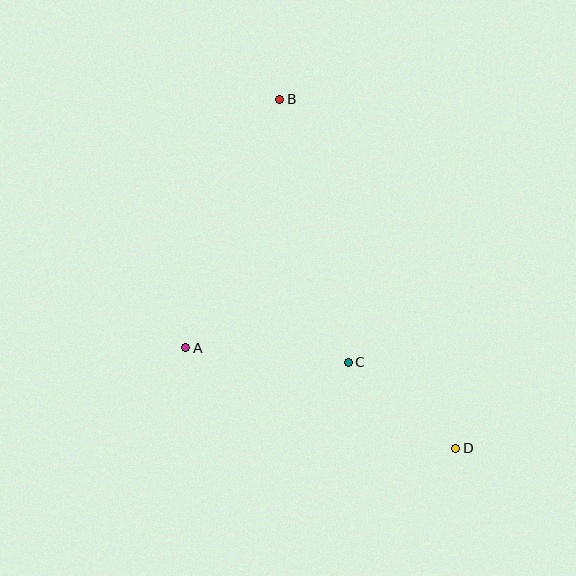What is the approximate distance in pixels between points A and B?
The distance between A and B is approximately 266 pixels.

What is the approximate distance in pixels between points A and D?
The distance between A and D is approximately 288 pixels.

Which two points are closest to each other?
Points C and D are closest to each other.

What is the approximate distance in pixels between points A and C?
The distance between A and C is approximately 163 pixels.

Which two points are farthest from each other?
Points B and D are farthest from each other.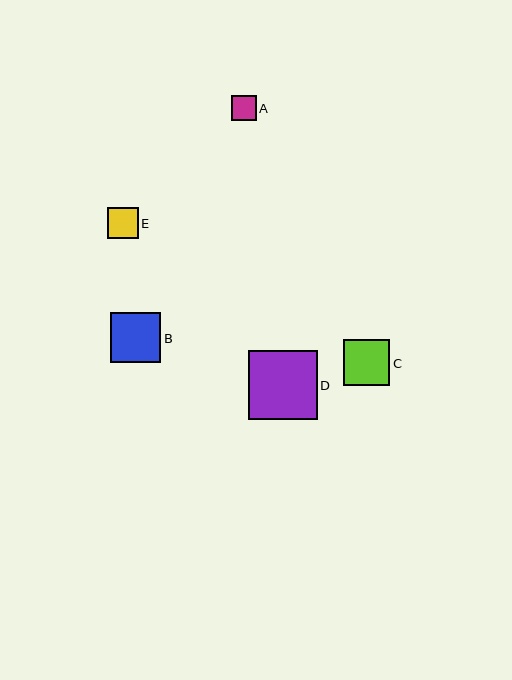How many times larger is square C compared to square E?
Square C is approximately 1.5 times the size of square E.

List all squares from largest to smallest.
From largest to smallest: D, B, C, E, A.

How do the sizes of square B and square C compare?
Square B and square C are approximately the same size.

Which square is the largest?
Square D is the largest with a size of approximately 69 pixels.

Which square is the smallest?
Square A is the smallest with a size of approximately 25 pixels.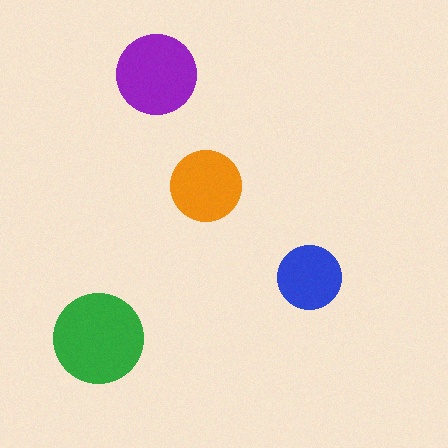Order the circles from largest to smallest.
the green one, the purple one, the orange one, the blue one.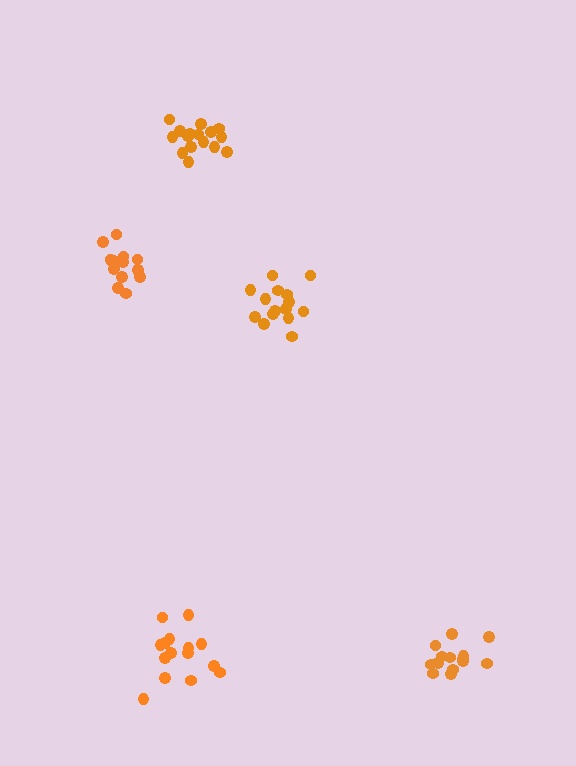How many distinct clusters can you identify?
There are 5 distinct clusters.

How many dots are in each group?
Group 1: 15 dots, Group 2: 14 dots, Group 3: 15 dots, Group 4: 16 dots, Group 5: 15 dots (75 total).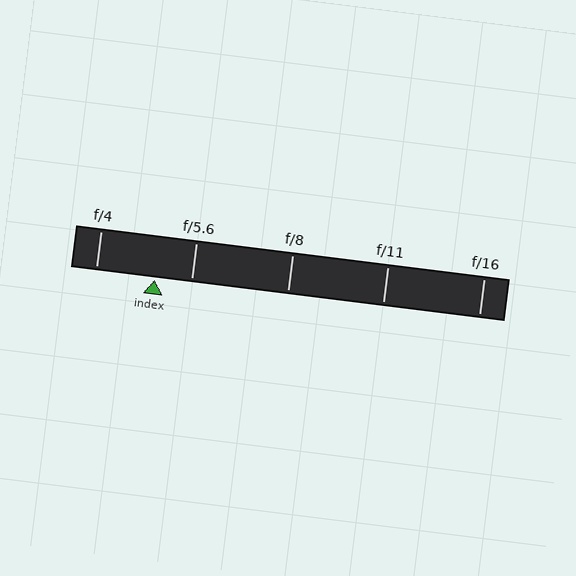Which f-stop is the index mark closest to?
The index mark is closest to f/5.6.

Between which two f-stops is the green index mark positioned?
The index mark is between f/4 and f/5.6.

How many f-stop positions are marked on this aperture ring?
There are 5 f-stop positions marked.